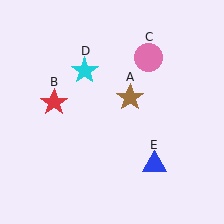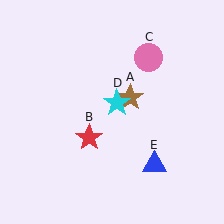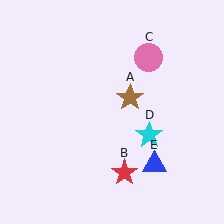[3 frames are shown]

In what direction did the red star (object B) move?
The red star (object B) moved down and to the right.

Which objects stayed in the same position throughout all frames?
Brown star (object A) and pink circle (object C) and blue triangle (object E) remained stationary.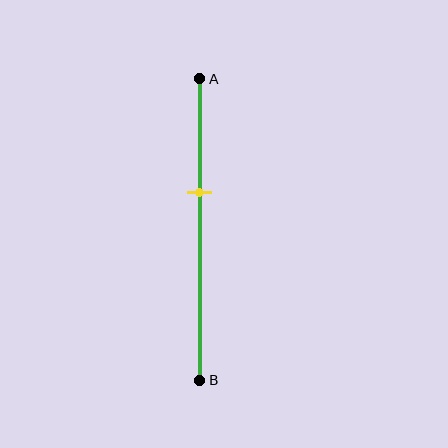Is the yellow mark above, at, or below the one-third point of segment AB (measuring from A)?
The yellow mark is below the one-third point of segment AB.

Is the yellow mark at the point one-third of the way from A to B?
No, the mark is at about 40% from A, not at the 33% one-third point.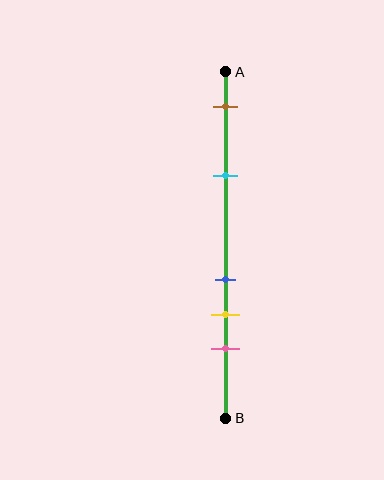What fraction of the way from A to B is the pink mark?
The pink mark is approximately 80% (0.8) of the way from A to B.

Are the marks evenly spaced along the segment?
No, the marks are not evenly spaced.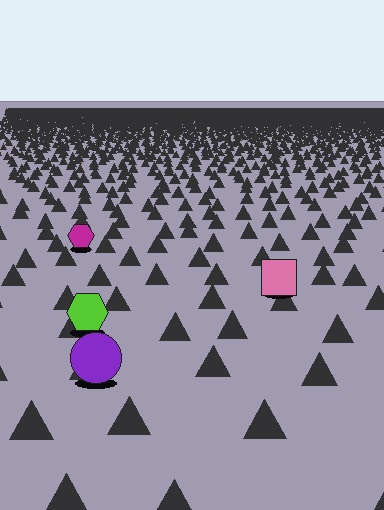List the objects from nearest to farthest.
From nearest to farthest: the purple circle, the lime hexagon, the pink square, the magenta hexagon.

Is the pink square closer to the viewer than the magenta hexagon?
Yes. The pink square is closer — you can tell from the texture gradient: the ground texture is coarser near it.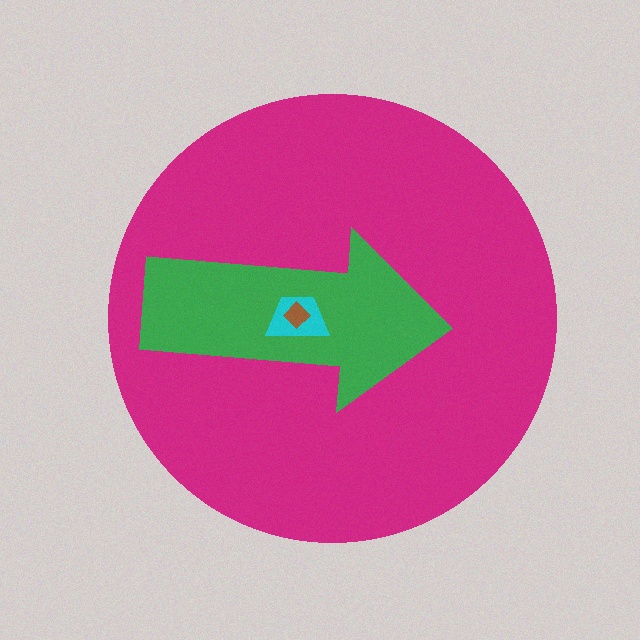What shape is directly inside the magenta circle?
The green arrow.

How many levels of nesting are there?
4.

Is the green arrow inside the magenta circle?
Yes.